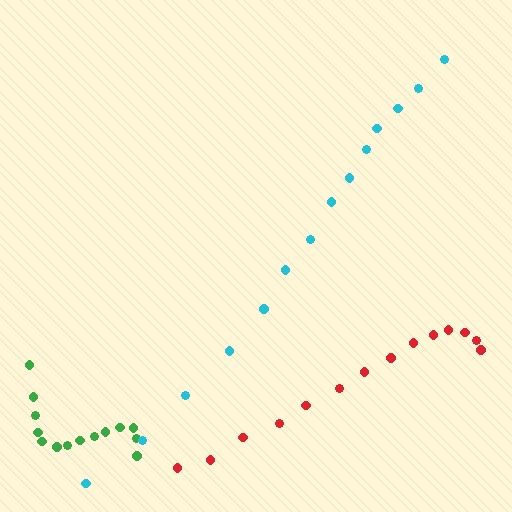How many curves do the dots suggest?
There are 3 distinct paths.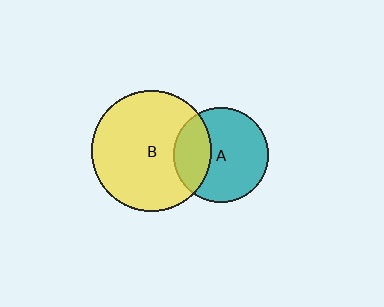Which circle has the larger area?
Circle B (yellow).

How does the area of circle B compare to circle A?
Approximately 1.6 times.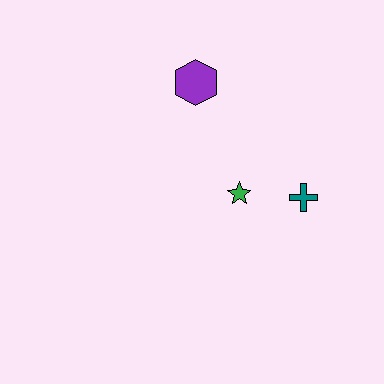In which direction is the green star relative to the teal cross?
The green star is to the left of the teal cross.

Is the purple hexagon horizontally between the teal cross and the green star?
No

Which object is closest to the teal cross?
The green star is closest to the teal cross.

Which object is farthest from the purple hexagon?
The teal cross is farthest from the purple hexagon.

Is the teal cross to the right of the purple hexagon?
Yes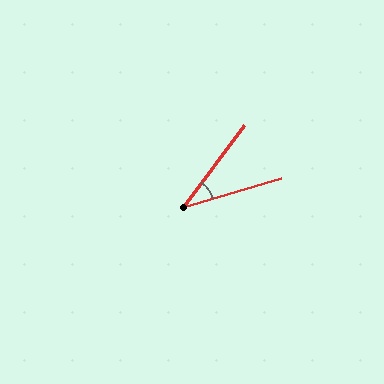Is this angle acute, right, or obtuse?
It is acute.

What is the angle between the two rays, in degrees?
Approximately 37 degrees.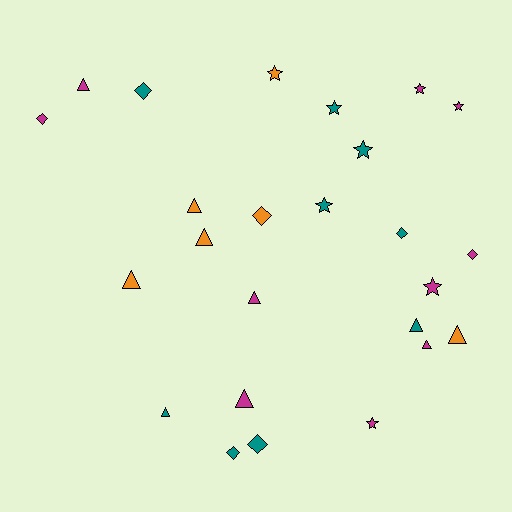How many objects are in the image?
There are 25 objects.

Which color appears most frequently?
Magenta, with 10 objects.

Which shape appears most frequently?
Triangle, with 10 objects.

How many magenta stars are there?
There are 4 magenta stars.